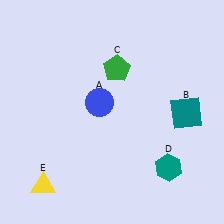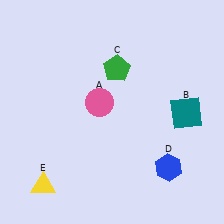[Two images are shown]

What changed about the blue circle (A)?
In Image 1, A is blue. In Image 2, it changed to pink.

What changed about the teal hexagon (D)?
In Image 1, D is teal. In Image 2, it changed to blue.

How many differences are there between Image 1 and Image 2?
There are 2 differences between the two images.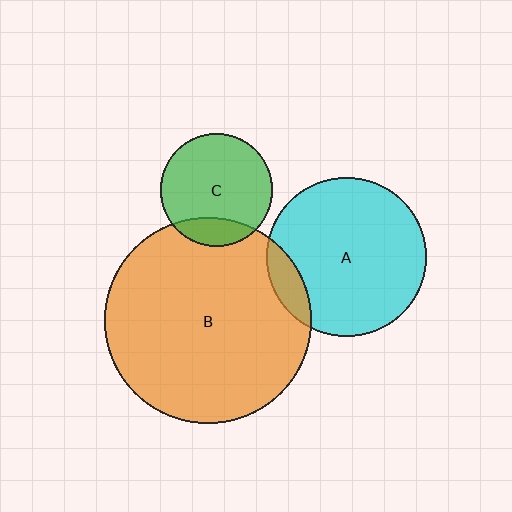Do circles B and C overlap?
Yes.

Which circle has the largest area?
Circle B (orange).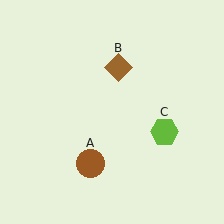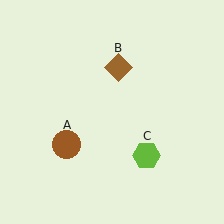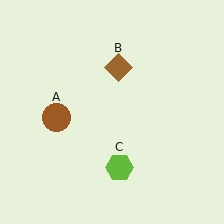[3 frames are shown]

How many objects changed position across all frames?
2 objects changed position: brown circle (object A), lime hexagon (object C).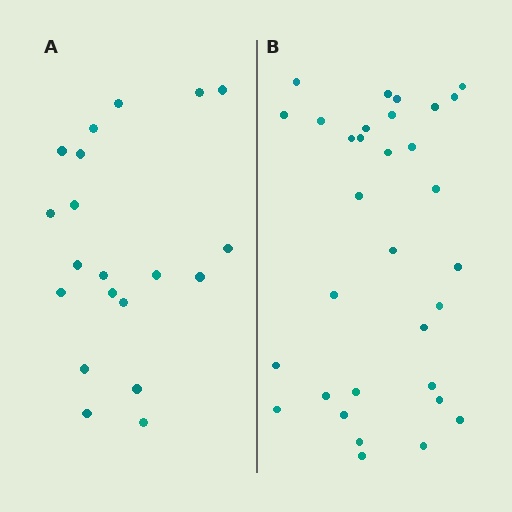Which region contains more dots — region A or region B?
Region B (the right region) has more dots.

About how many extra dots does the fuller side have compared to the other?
Region B has roughly 12 or so more dots than region A.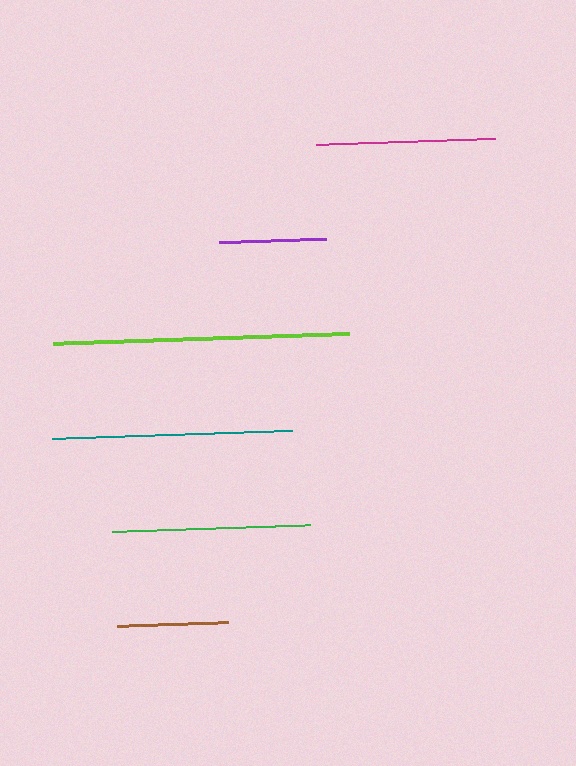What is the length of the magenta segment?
The magenta segment is approximately 179 pixels long.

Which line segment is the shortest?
The purple line is the shortest at approximately 107 pixels.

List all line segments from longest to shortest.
From longest to shortest: lime, teal, green, magenta, brown, purple.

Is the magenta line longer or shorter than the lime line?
The lime line is longer than the magenta line.